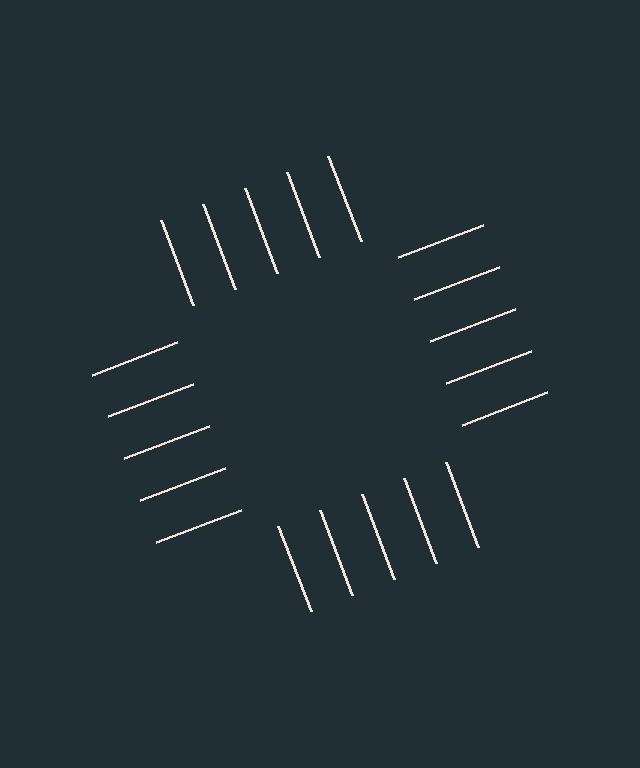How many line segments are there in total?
20 — 5 along each of the 4 edges.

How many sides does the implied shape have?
4 sides — the line-ends trace a square.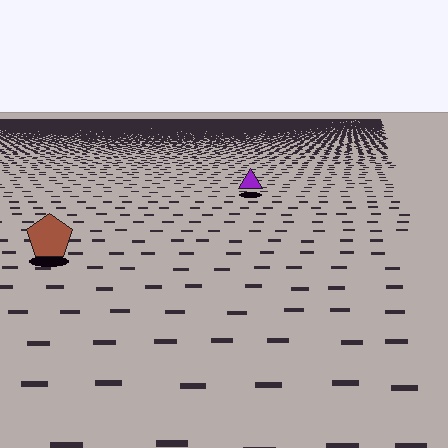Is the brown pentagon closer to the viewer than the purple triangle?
Yes. The brown pentagon is closer — you can tell from the texture gradient: the ground texture is coarser near it.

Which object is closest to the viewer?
The brown pentagon is closest. The texture marks near it are larger and more spread out.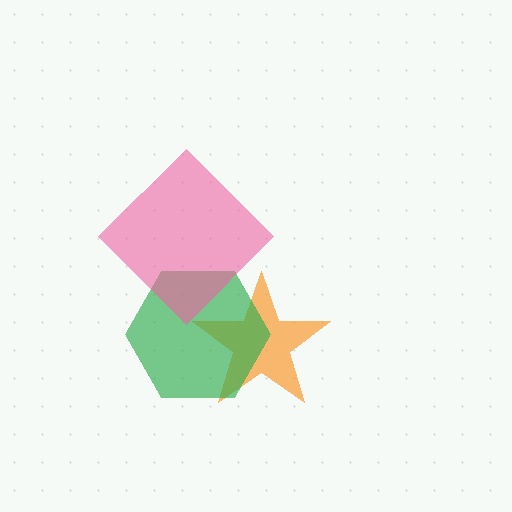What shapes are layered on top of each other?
The layered shapes are: an orange star, a green hexagon, a pink diamond.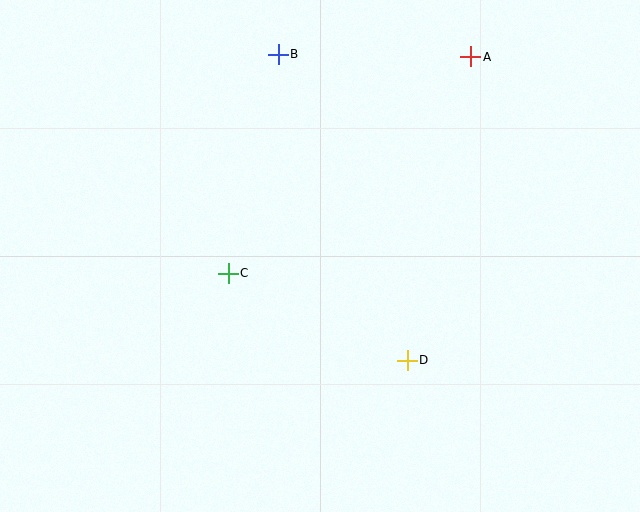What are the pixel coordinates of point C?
Point C is at (228, 274).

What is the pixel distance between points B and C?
The distance between B and C is 225 pixels.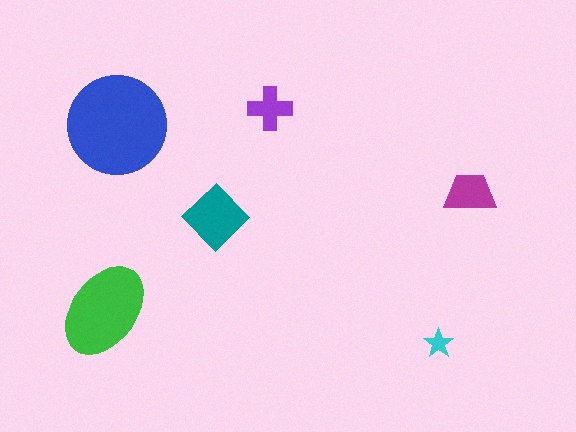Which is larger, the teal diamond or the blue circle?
The blue circle.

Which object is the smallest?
The cyan star.